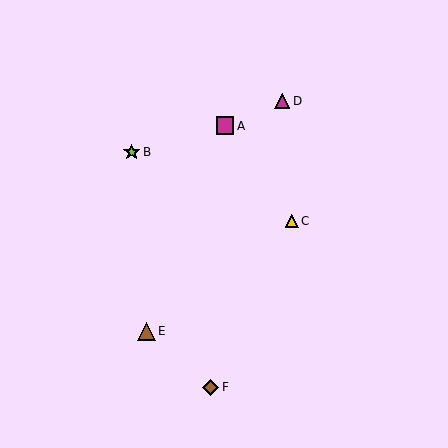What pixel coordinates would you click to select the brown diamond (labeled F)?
Click at (211, 387) to select the brown diamond F.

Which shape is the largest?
The brown triangle (labeled E) is the largest.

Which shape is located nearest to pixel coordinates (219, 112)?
The magenta square (labeled A) at (225, 126) is nearest to that location.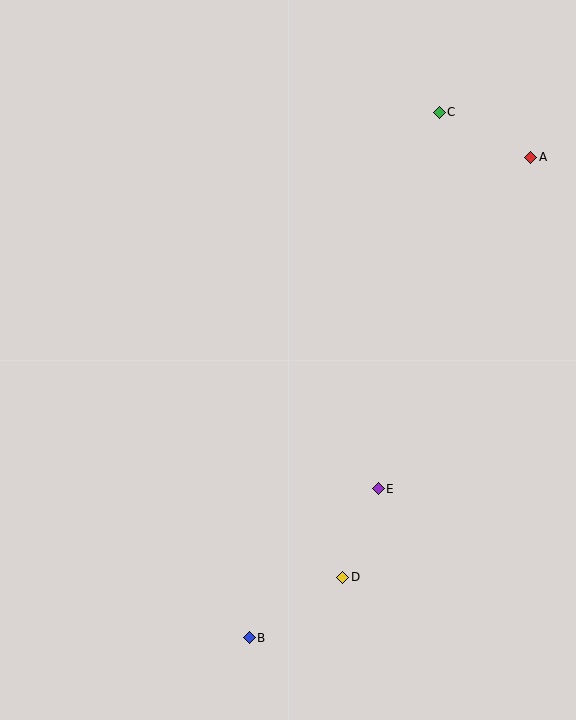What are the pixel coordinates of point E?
Point E is at (378, 489).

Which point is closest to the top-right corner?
Point A is closest to the top-right corner.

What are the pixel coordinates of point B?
Point B is at (249, 638).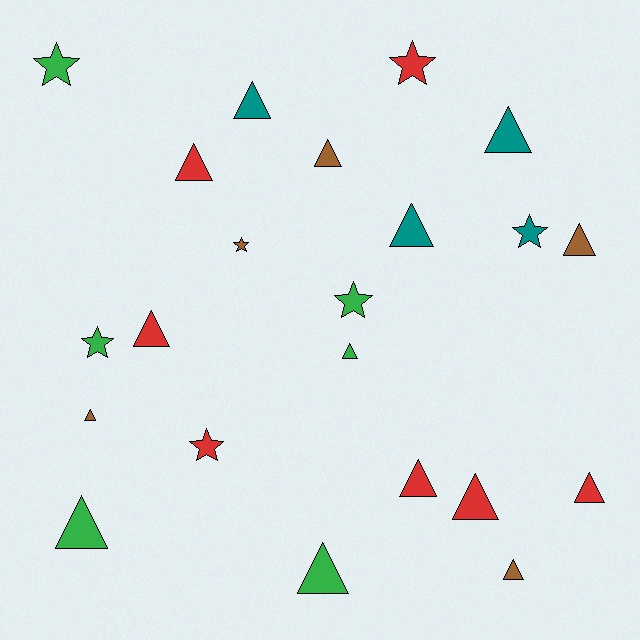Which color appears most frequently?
Red, with 7 objects.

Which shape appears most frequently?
Triangle, with 15 objects.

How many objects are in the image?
There are 22 objects.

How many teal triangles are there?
There are 3 teal triangles.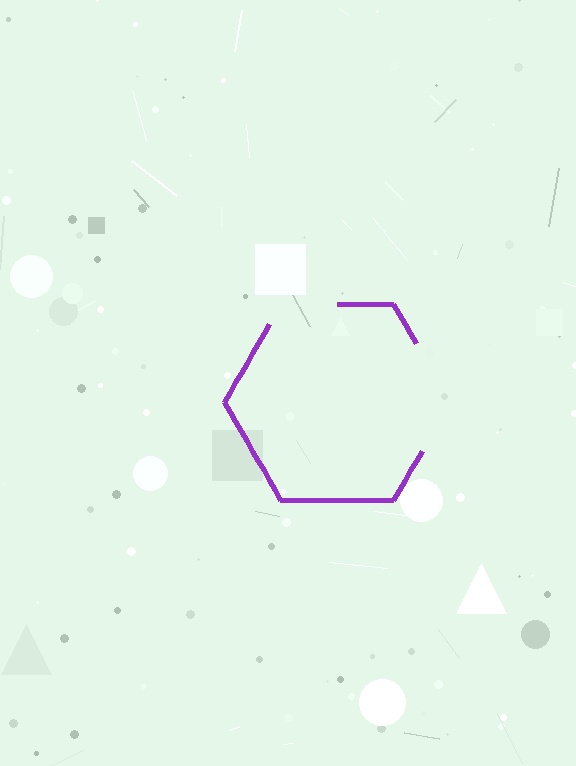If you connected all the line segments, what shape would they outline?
They would outline a hexagon.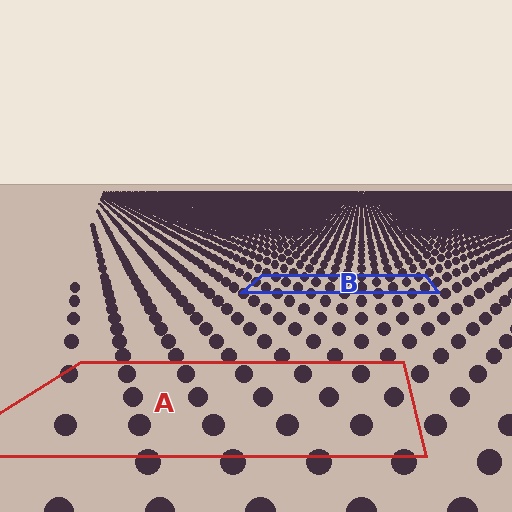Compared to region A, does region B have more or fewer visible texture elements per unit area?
Region B has more texture elements per unit area — they are packed more densely because it is farther away.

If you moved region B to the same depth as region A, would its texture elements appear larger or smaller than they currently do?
They would appear larger. At a closer depth, the same texture elements are projected at a bigger on-screen size.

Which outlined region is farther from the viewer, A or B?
Region B is farther from the viewer — the texture elements inside it appear smaller and more densely packed.